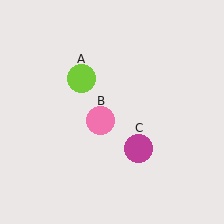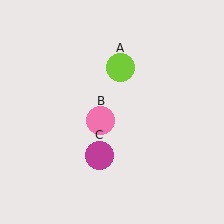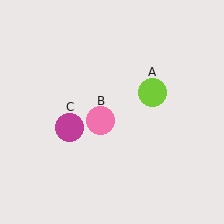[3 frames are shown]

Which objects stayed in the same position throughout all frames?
Pink circle (object B) remained stationary.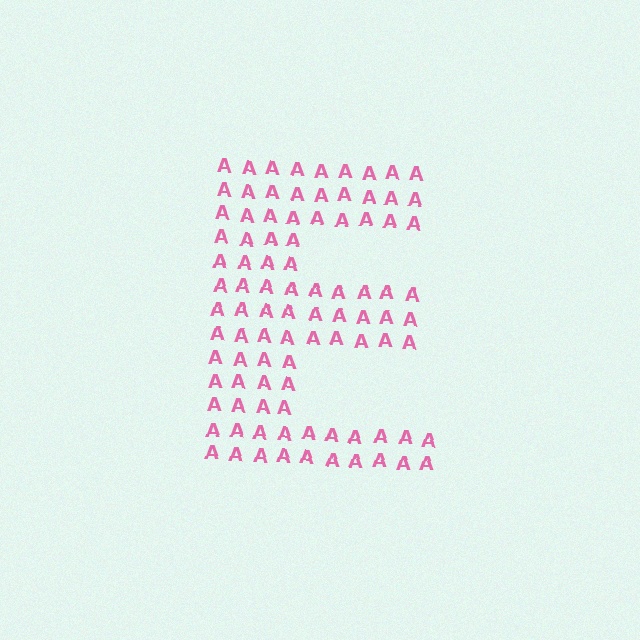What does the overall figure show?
The overall figure shows the letter E.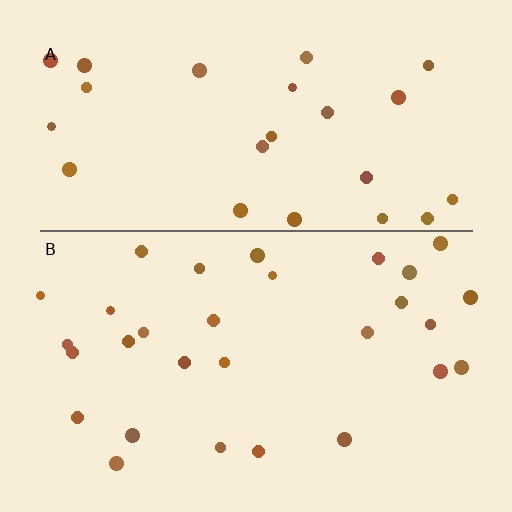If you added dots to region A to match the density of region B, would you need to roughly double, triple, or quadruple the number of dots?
Approximately double.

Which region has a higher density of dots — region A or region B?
B (the bottom).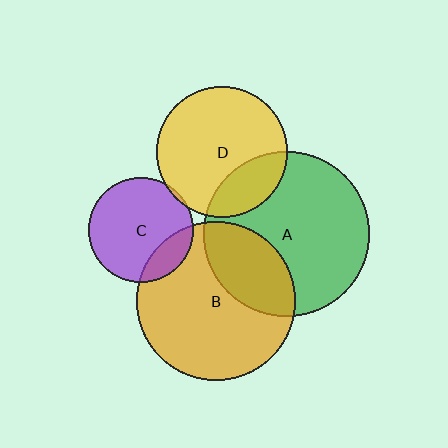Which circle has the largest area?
Circle A (green).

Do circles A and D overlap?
Yes.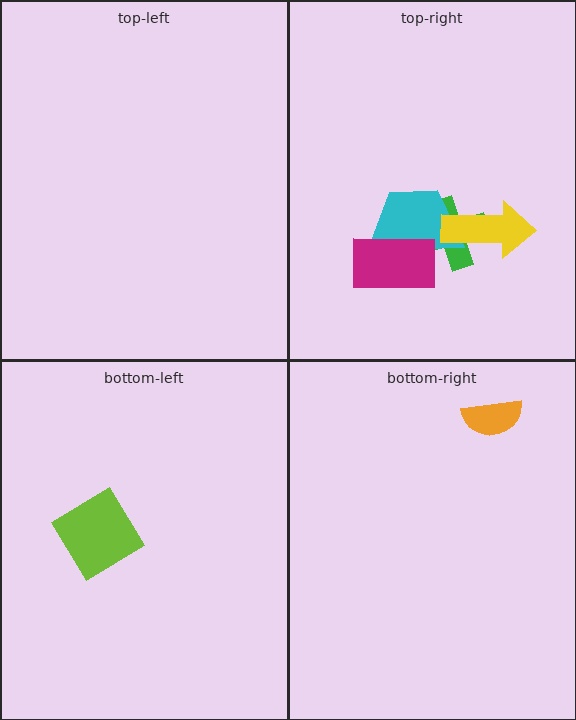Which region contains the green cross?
The top-right region.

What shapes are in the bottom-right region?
The orange semicircle.